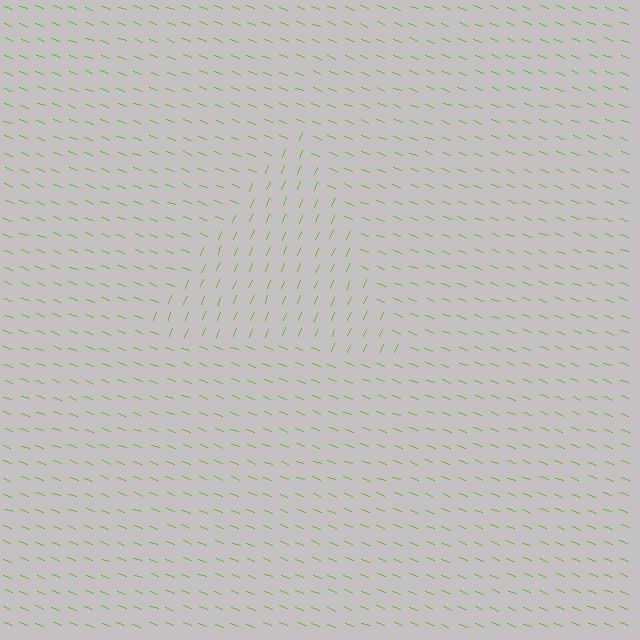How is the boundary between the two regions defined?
The boundary is defined purely by a change in line orientation (approximately 89 degrees difference). All lines are the same color and thickness.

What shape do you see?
I see a triangle.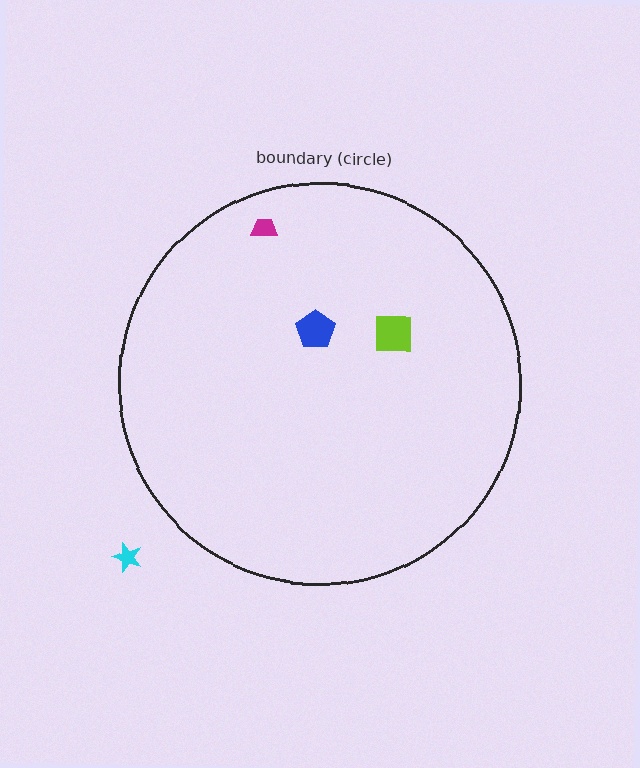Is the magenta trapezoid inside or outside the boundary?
Inside.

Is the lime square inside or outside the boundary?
Inside.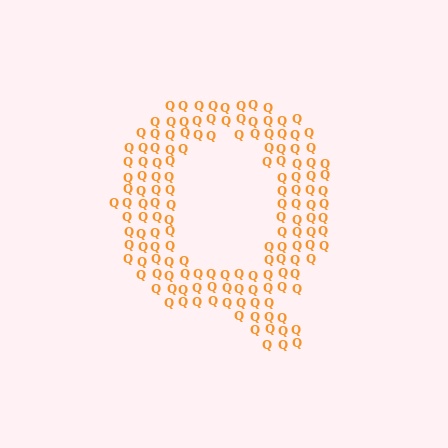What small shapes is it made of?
It is made of small letter Q's.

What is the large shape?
The large shape is the letter Q.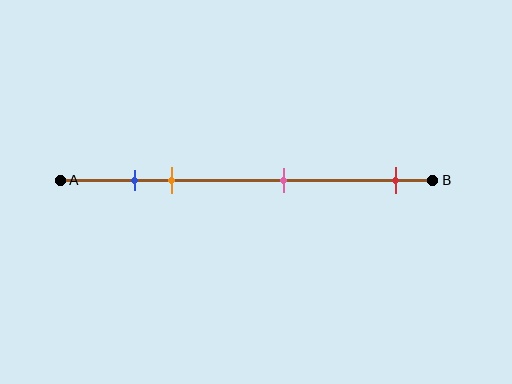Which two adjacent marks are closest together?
The blue and orange marks are the closest adjacent pair.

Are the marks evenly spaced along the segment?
No, the marks are not evenly spaced.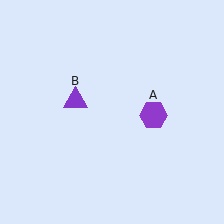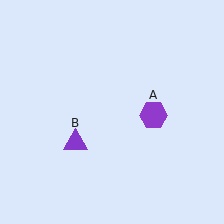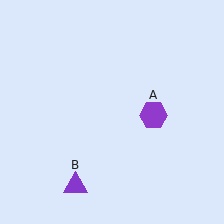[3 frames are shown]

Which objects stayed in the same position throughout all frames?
Purple hexagon (object A) remained stationary.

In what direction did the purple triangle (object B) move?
The purple triangle (object B) moved down.